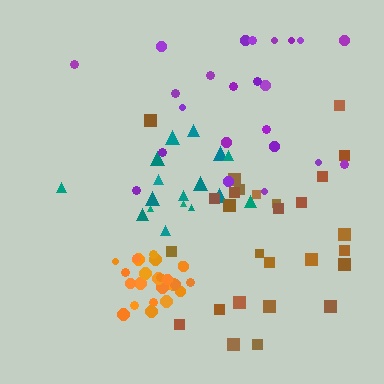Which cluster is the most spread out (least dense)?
Purple.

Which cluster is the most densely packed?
Orange.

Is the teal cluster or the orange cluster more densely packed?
Orange.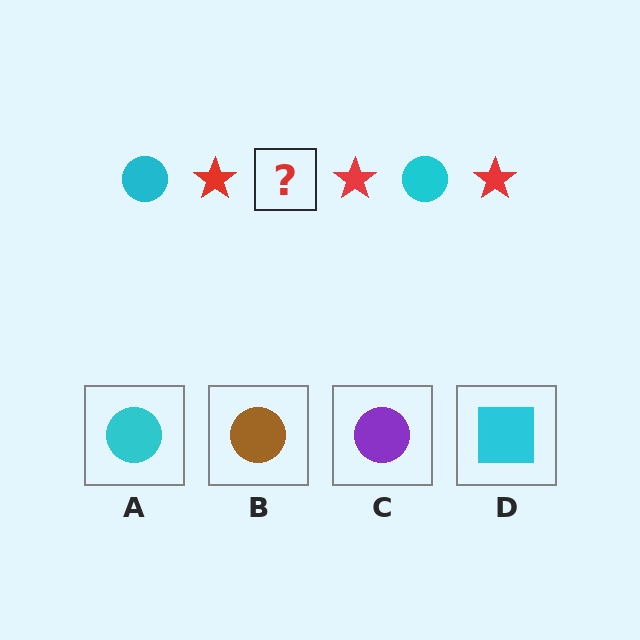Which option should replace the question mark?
Option A.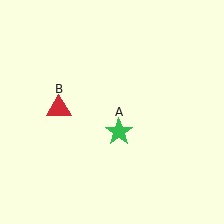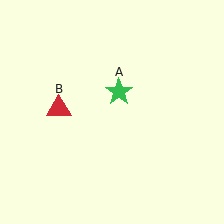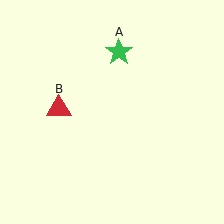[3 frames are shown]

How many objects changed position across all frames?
1 object changed position: green star (object A).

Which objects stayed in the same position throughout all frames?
Red triangle (object B) remained stationary.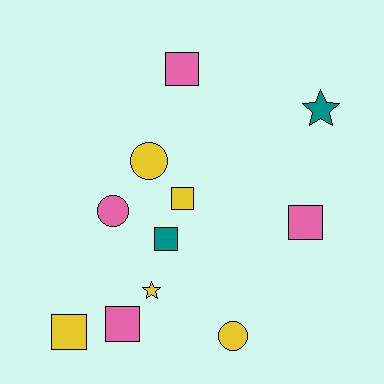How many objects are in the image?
There are 11 objects.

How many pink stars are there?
There are no pink stars.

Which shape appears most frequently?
Square, with 6 objects.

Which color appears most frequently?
Yellow, with 5 objects.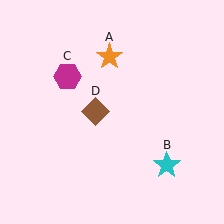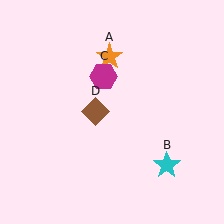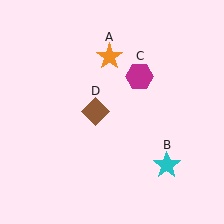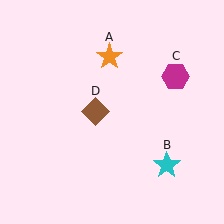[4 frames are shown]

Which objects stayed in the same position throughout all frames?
Orange star (object A) and cyan star (object B) and brown diamond (object D) remained stationary.